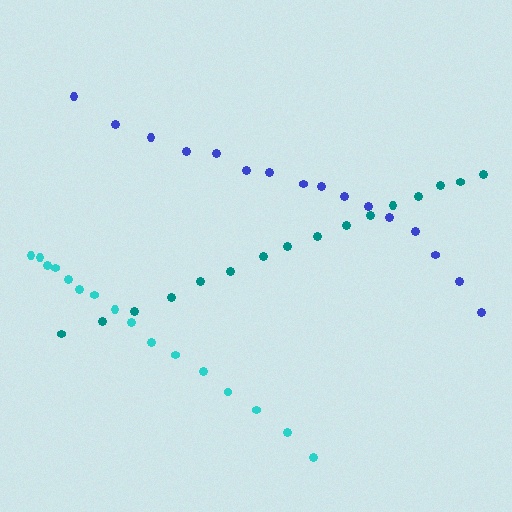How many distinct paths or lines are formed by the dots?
There are 3 distinct paths.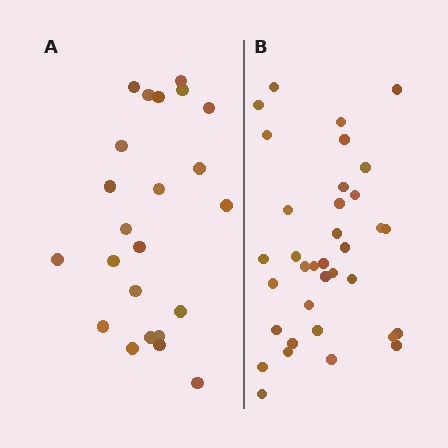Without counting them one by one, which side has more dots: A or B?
Region B (the right region) has more dots.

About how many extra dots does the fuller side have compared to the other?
Region B has roughly 12 or so more dots than region A.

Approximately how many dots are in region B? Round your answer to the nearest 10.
About 40 dots. (The exact count is 35, which rounds to 40.)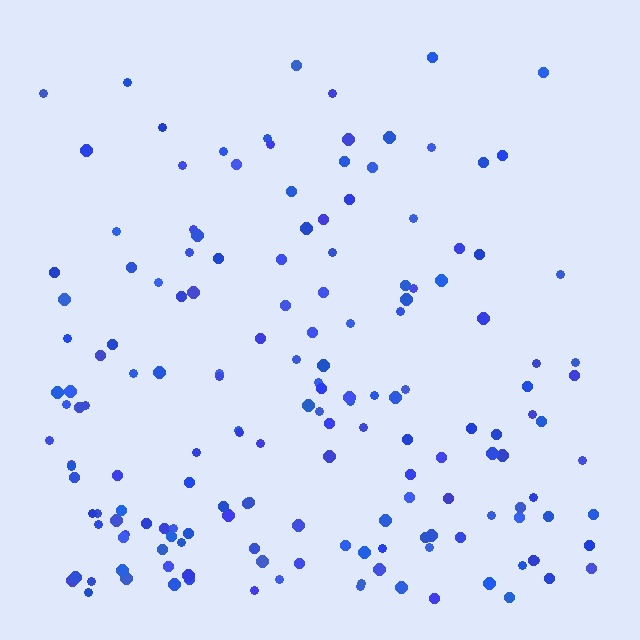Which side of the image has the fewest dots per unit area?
The top.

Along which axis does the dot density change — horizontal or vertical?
Vertical.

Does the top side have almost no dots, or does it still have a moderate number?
Still a moderate number, just noticeably fewer than the bottom.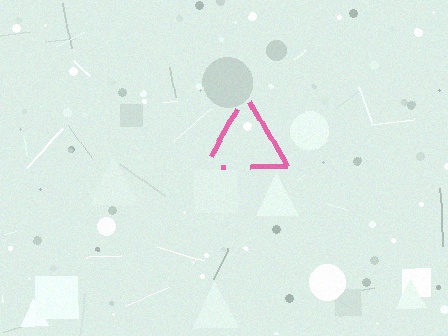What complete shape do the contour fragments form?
The contour fragments form a triangle.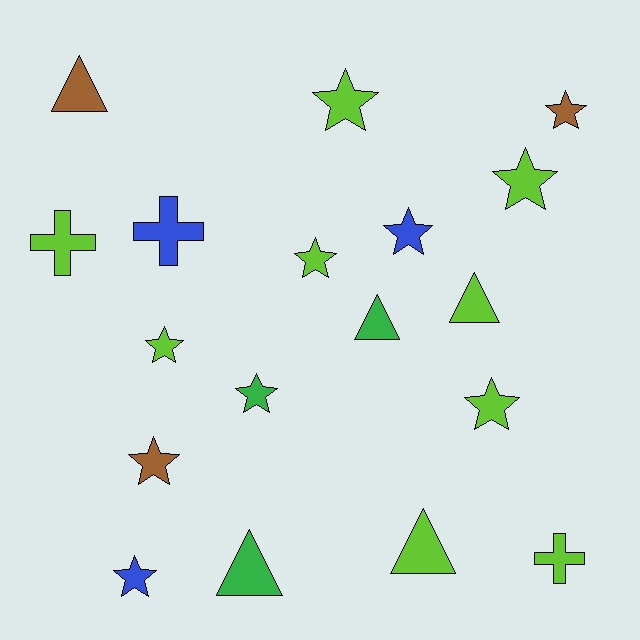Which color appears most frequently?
Lime, with 9 objects.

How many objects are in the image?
There are 18 objects.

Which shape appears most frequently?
Star, with 10 objects.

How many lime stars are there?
There are 5 lime stars.